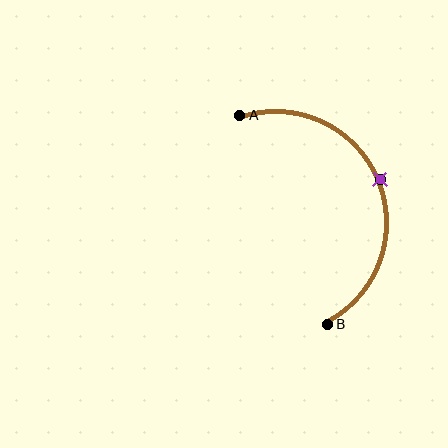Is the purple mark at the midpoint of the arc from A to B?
Yes. The purple mark lies on the arc at equal arc-length from both A and B — it is the arc midpoint.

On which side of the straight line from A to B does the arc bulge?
The arc bulges to the right of the straight line connecting A and B.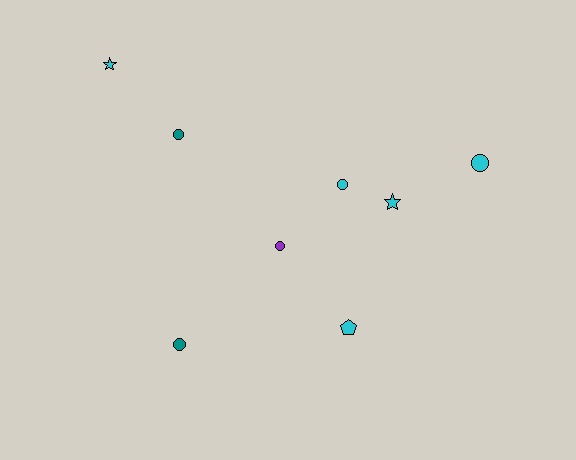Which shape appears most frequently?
Circle, with 5 objects.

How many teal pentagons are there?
There are no teal pentagons.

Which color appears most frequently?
Cyan, with 5 objects.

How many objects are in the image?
There are 8 objects.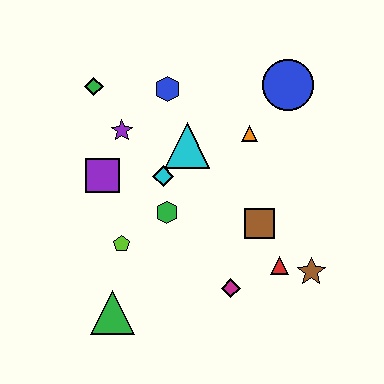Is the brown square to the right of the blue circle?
No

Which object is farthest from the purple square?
The brown star is farthest from the purple square.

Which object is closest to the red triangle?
The brown star is closest to the red triangle.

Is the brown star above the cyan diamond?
No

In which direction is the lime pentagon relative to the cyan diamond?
The lime pentagon is below the cyan diamond.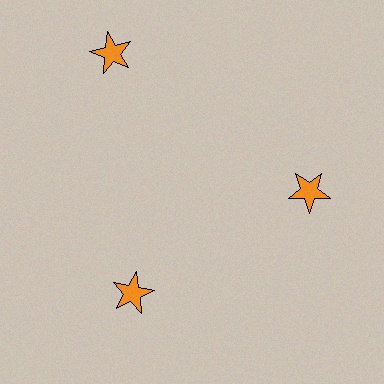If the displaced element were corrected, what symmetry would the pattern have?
It would have 3-fold rotational symmetry — the pattern would map onto itself every 120 degrees.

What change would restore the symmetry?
The symmetry would be restored by moving it inward, back onto the ring so that all 3 stars sit at equal angles and equal distance from the center.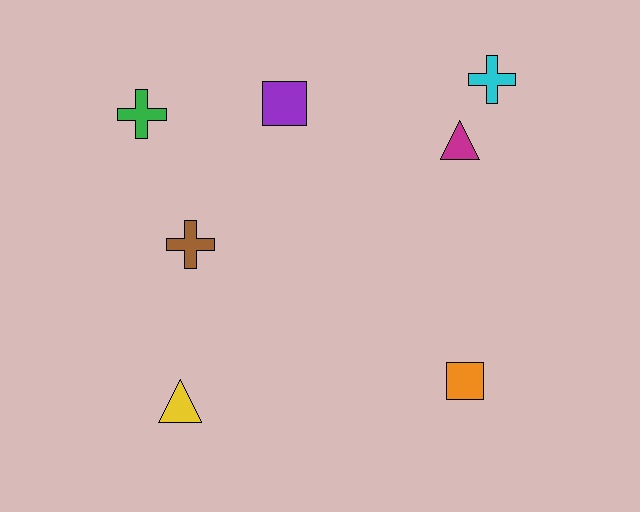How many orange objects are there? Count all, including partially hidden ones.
There is 1 orange object.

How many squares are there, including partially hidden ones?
There are 2 squares.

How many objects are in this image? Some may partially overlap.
There are 7 objects.